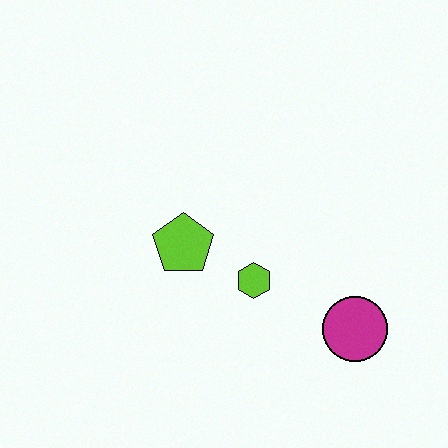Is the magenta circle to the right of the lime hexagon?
Yes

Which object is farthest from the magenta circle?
The lime pentagon is farthest from the magenta circle.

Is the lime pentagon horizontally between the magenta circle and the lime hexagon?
No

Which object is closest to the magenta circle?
The lime hexagon is closest to the magenta circle.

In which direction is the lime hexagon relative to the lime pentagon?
The lime hexagon is to the right of the lime pentagon.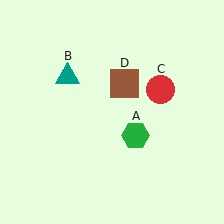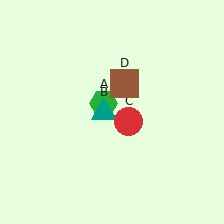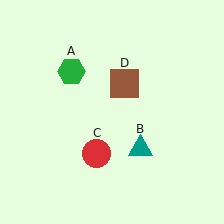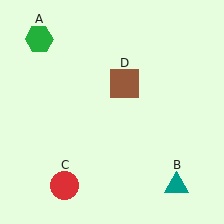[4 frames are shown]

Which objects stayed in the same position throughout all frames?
Brown square (object D) remained stationary.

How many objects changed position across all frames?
3 objects changed position: green hexagon (object A), teal triangle (object B), red circle (object C).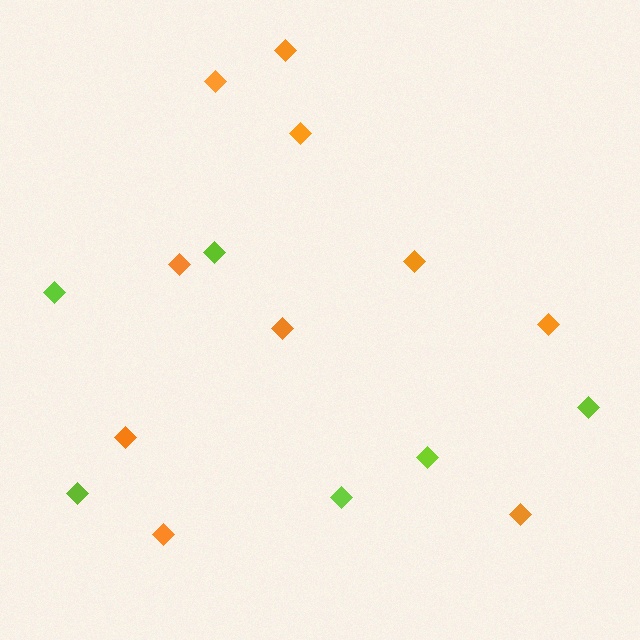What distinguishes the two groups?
There are 2 groups: one group of orange diamonds (10) and one group of lime diamonds (6).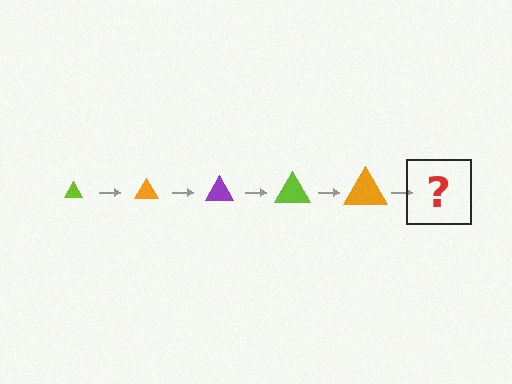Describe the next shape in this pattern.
It should be a purple triangle, larger than the previous one.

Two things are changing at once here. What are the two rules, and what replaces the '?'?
The two rules are that the triangle grows larger each step and the color cycles through lime, orange, and purple. The '?' should be a purple triangle, larger than the previous one.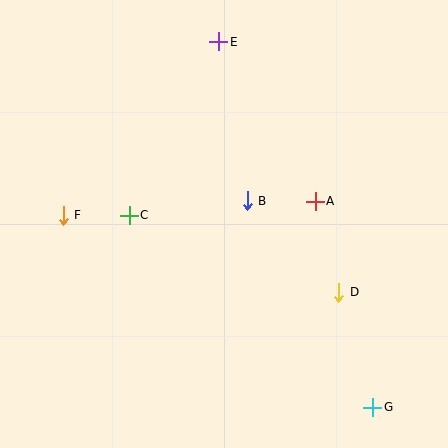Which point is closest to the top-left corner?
Point E is closest to the top-left corner.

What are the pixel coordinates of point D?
Point D is at (339, 292).